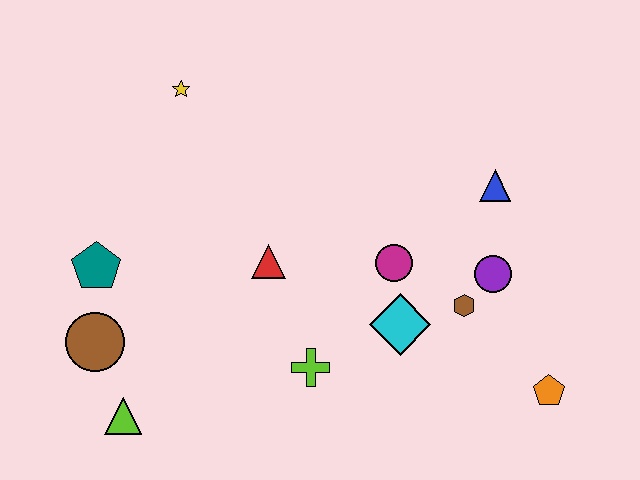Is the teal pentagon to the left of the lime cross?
Yes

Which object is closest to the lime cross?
The cyan diamond is closest to the lime cross.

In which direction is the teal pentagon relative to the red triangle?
The teal pentagon is to the left of the red triangle.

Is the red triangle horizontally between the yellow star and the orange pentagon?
Yes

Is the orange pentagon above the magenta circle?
No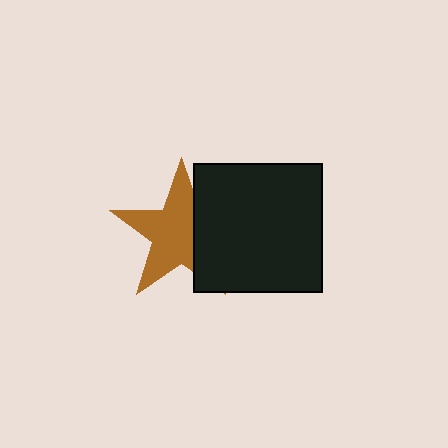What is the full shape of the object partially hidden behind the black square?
The partially hidden object is a brown star.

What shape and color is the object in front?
The object in front is a black square.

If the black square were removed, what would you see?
You would see the complete brown star.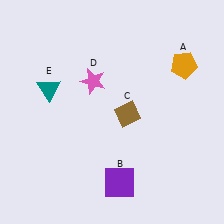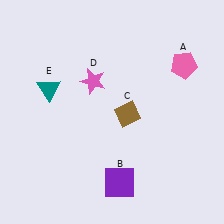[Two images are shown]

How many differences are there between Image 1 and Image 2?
There is 1 difference between the two images.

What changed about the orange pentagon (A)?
In Image 1, A is orange. In Image 2, it changed to pink.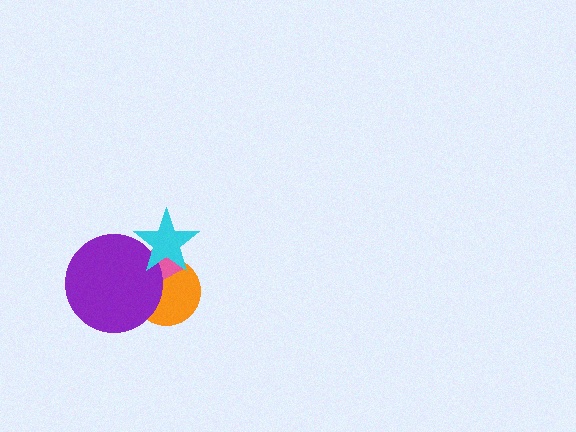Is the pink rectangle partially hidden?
Yes, it is partially covered by another shape.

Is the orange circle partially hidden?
Yes, it is partially covered by another shape.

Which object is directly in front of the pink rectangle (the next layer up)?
The purple circle is directly in front of the pink rectangle.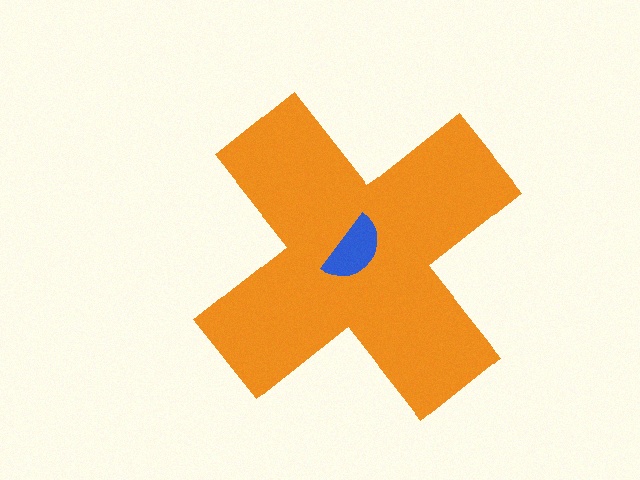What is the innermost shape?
The blue semicircle.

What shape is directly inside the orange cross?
The blue semicircle.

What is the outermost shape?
The orange cross.